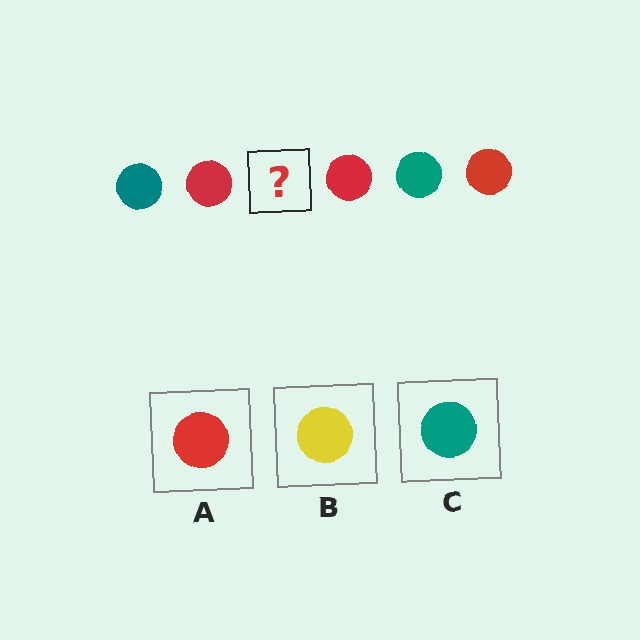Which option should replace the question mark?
Option C.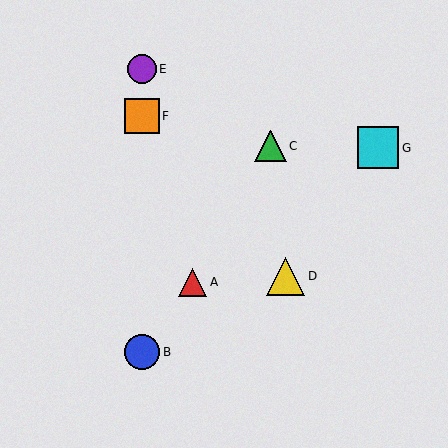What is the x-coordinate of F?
Object F is at x≈142.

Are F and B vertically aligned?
Yes, both are at x≈142.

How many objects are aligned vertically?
3 objects (B, E, F) are aligned vertically.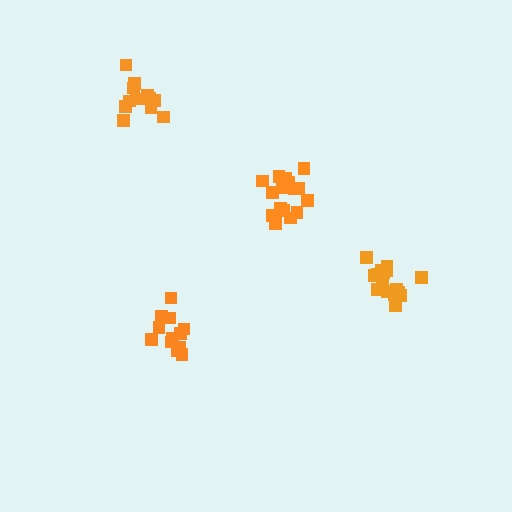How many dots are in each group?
Group 1: 16 dots, Group 2: 12 dots, Group 3: 16 dots, Group 4: 12 dots (56 total).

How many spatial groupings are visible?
There are 4 spatial groupings.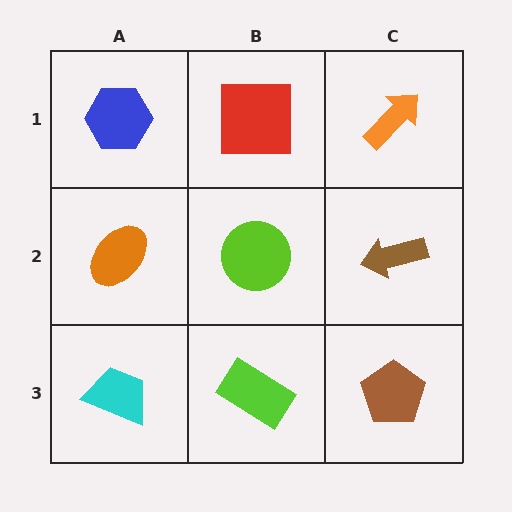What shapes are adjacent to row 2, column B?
A red square (row 1, column B), a lime rectangle (row 3, column B), an orange ellipse (row 2, column A), a brown arrow (row 2, column C).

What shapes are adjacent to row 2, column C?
An orange arrow (row 1, column C), a brown pentagon (row 3, column C), a lime circle (row 2, column B).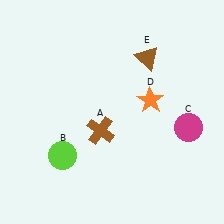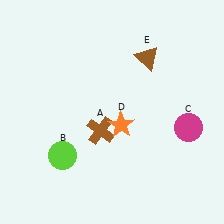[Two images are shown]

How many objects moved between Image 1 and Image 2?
1 object moved between the two images.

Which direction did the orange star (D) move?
The orange star (D) moved left.